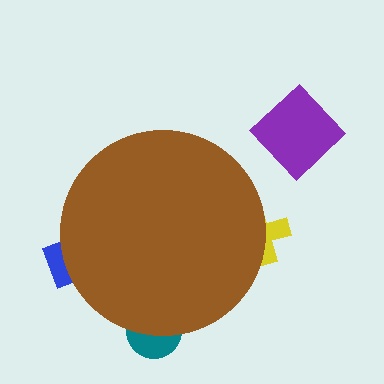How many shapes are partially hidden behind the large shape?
3 shapes are partially hidden.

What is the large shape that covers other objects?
A brown circle.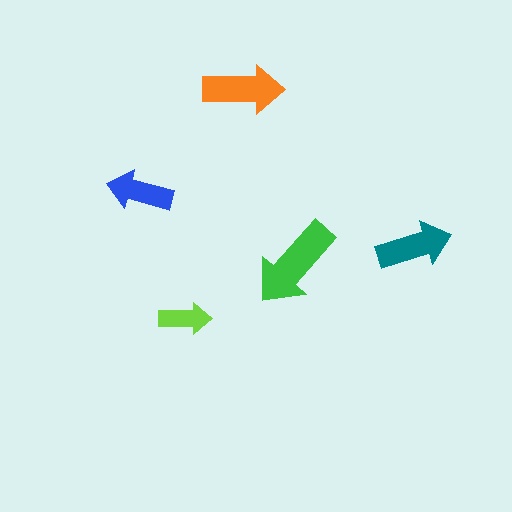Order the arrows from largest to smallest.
the green one, the orange one, the teal one, the blue one, the lime one.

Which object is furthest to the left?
The blue arrow is leftmost.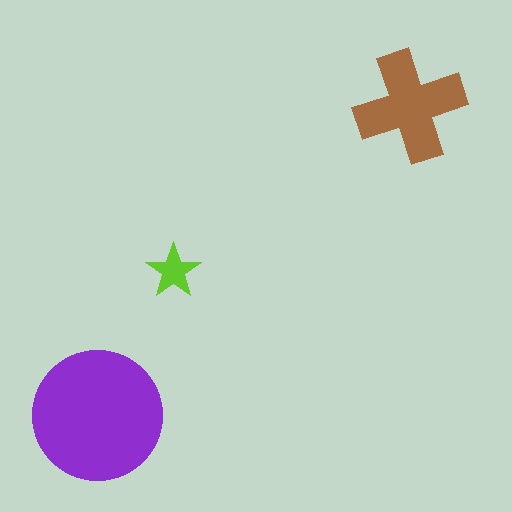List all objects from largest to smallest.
The purple circle, the brown cross, the lime star.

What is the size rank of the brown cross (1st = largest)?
2nd.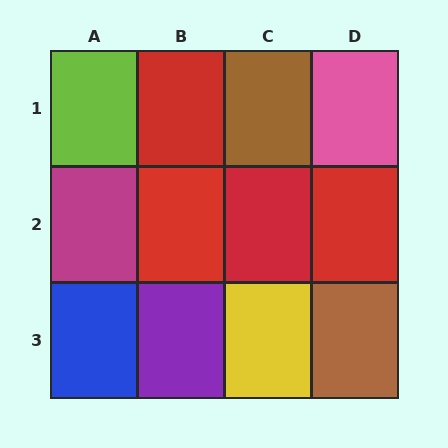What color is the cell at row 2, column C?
Red.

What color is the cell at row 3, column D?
Brown.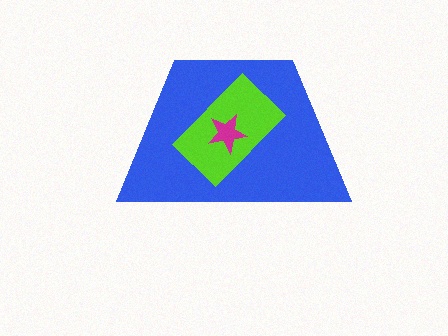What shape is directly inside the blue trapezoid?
The lime rectangle.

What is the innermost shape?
The magenta star.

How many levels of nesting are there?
3.